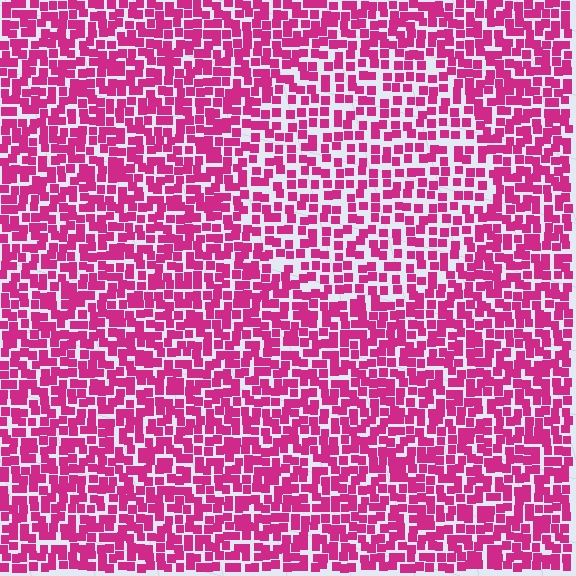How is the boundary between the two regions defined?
The boundary is defined by a change in element density (approximately 1.5x ratio). All elements are the same color, size, and shape.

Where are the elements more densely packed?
The elements are more densely packed outside the circle boundary.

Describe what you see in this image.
The image contains small magenta elements arranged at two different densities. A circle-shaped region is visible where the elements are less densely packed than the surrounding area.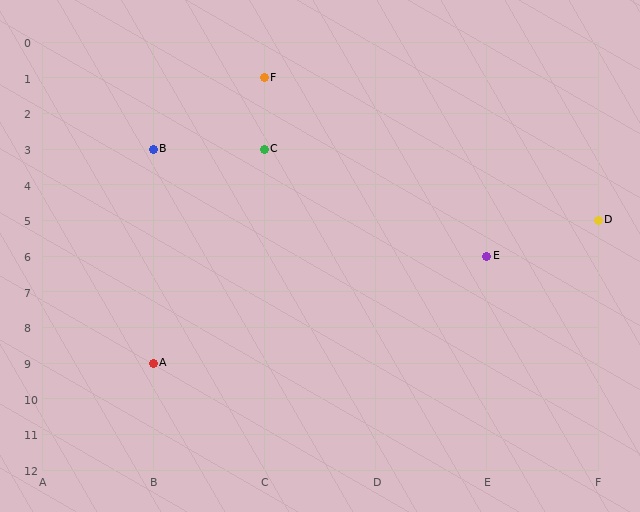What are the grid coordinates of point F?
Point F is at grid coordinates (C, 1).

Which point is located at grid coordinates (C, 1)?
Point F is at (C, 1).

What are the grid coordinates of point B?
Point B is at grid coordinates (B, 3).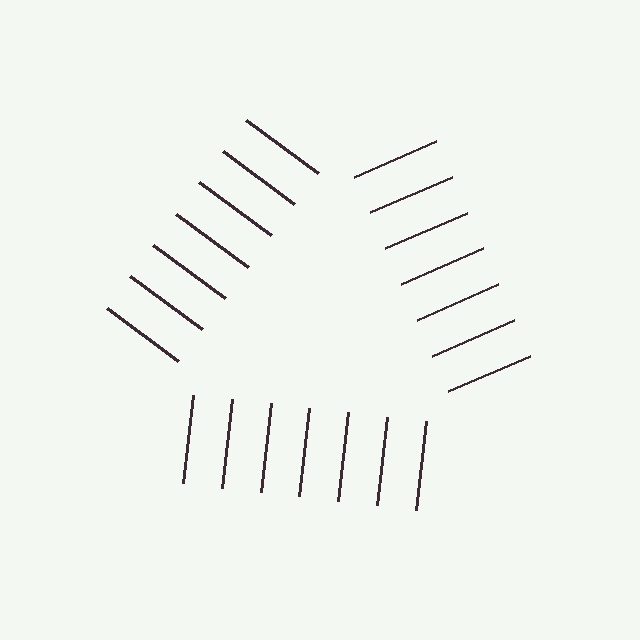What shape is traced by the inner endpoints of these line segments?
An illusory triangle — the line segments terminate on its edges but no continuous stroke is drawn.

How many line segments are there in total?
21 — 7 along each of the 3 edges.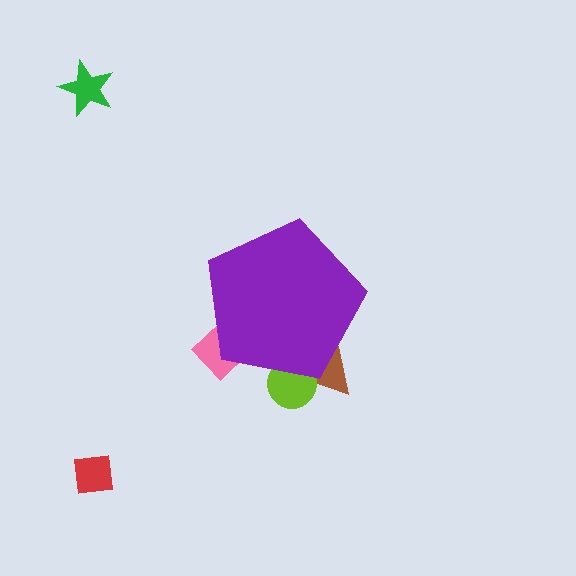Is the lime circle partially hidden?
Yes, the lime circle is partially hidden behind the purple pentagon.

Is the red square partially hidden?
No, the red square is fully visible.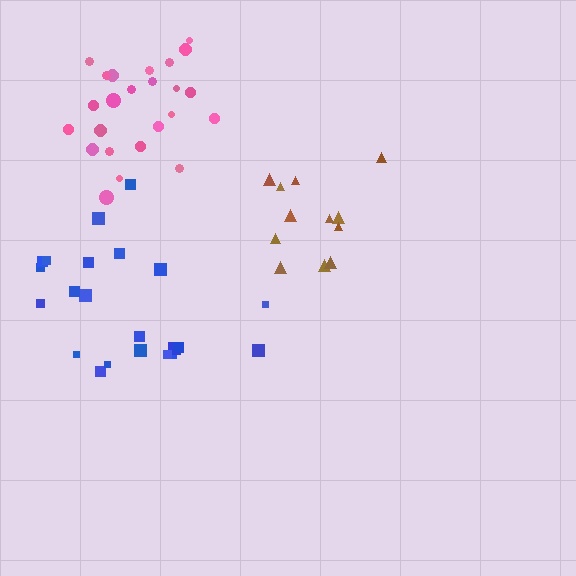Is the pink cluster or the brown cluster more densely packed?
Pink.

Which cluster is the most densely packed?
Pink.